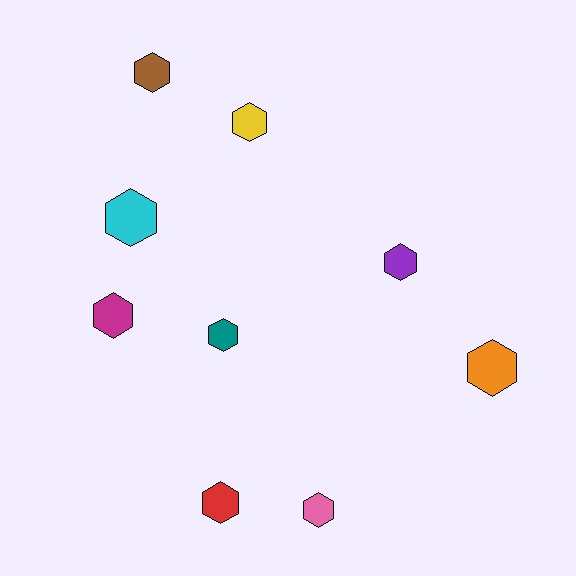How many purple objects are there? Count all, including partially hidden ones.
There is 1 purple object.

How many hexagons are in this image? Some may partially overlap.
There are 9 hexagons.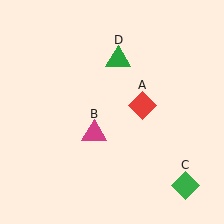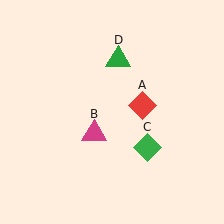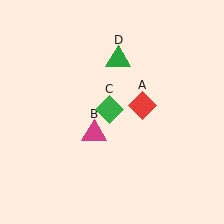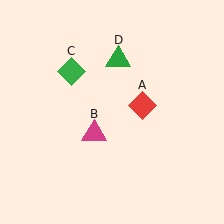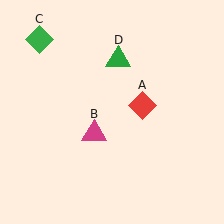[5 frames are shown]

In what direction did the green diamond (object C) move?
The green diamond (object C) moved up and to the left.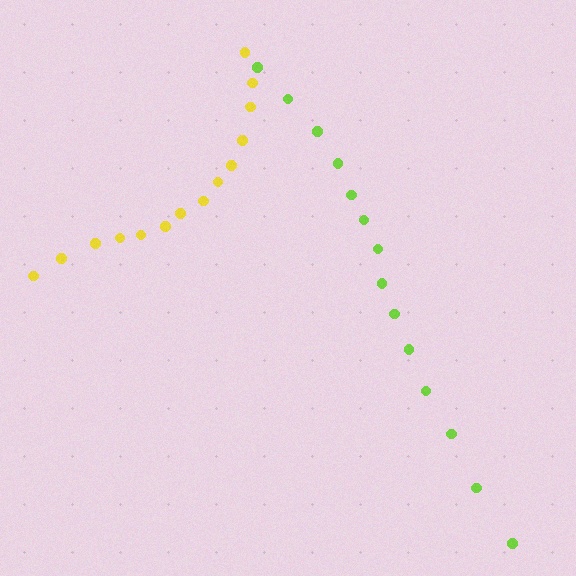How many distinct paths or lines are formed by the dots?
There are 2 distinct paths.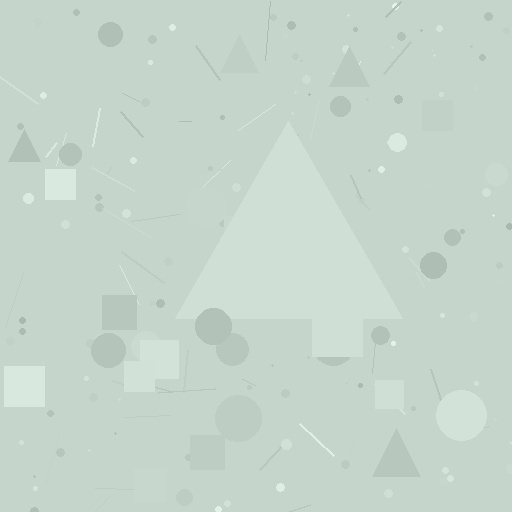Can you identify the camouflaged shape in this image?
The camouflaged shape is a triangle.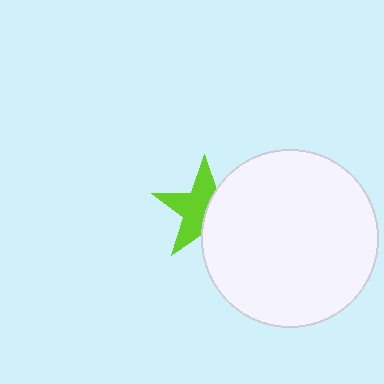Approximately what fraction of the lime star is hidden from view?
Roughly 42% of the lime star is hidden behind the white circle.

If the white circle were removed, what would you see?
You would see the complete lime star.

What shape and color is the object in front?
The object in front is a white circle.